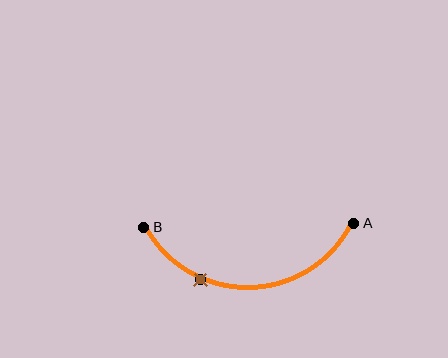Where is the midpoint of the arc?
The arc midpoint is the point on the curve farthest from the straight line joining A and B. It sits below that line.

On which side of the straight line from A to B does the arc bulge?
The arc bulges below the straight line connecting A and B.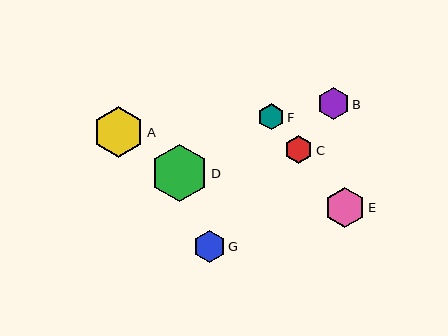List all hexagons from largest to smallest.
From largest to smallest: D, A, E, G, B, C, F.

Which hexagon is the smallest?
Hexagon F is the smallest with a size of approximately 26 pixels.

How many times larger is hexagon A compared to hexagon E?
Hexagon A is approximately 1.2 times the size of hexagon E.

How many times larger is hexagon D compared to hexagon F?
Hexagon D is approximately 2.2 times the size of hexagon F.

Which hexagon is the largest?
Hexagon D is the largest with a size of approximately 58 pixels.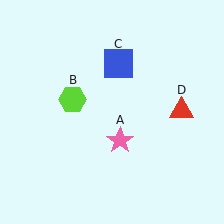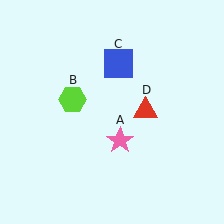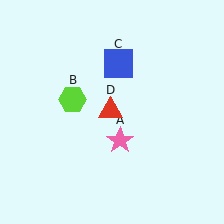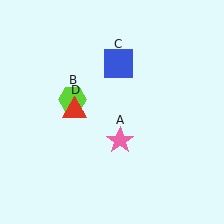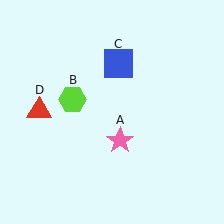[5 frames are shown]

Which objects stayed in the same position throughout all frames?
Pink star (object A) and lime hexagon (object B) and blue square (object C) remained stationary.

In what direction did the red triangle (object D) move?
The red triangle (object D) moved left.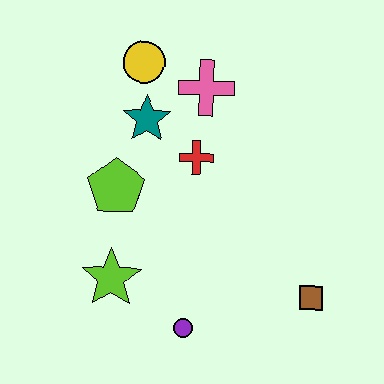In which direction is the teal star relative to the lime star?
The teal star is above the lime star.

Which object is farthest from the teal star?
The brown square is farthest from the teal star.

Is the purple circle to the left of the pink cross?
Yes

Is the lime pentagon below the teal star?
Yes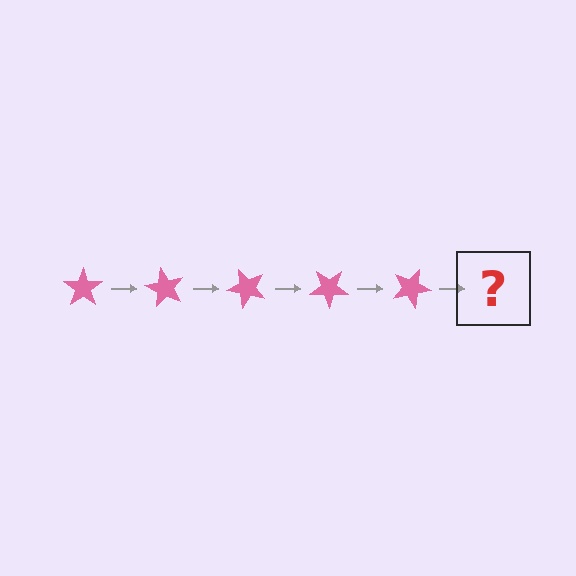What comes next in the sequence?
The next element should be a pink star rotated 300 degrees.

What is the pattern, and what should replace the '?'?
The pattern is that the star rotates 60 degrees each step. The '?' should be a pink star rotated 300 degrees.